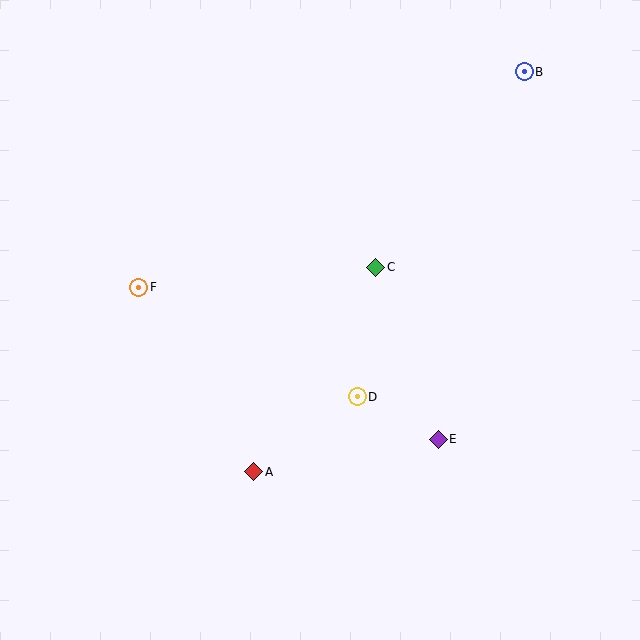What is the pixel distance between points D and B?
The distance between D and B is 365 pixels.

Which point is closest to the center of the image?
Point C at (376, 267) is closest to the center.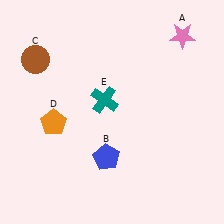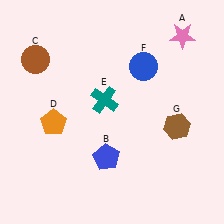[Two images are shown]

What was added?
A blue circle (F), a brown hexagon (G) were added in Image 2.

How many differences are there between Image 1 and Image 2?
There are 2 differences between the two images.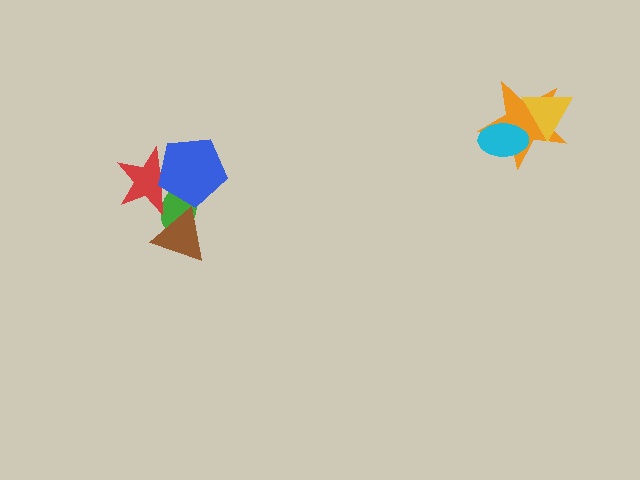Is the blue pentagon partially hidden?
No, no other shape covers it.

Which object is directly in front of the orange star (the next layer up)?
The yellow triangle is directly in front of the orange star.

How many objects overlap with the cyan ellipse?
1 object overlaps with the cyan ellipse.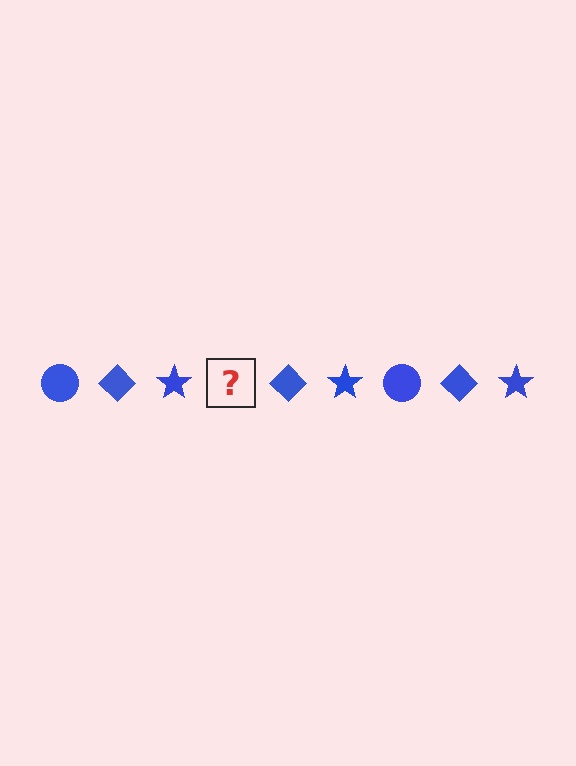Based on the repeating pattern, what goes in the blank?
The blank should be a blue circle.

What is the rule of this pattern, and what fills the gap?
The rule is that the pattern cycles through circle, diamond, star shapes in blue. The gap should be filled with a blue circle.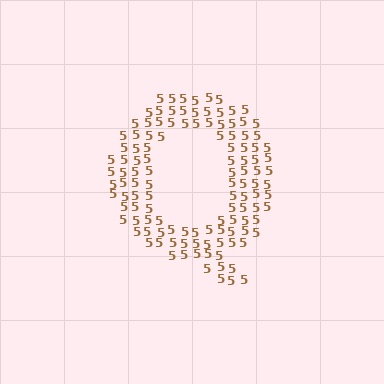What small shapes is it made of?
It is made of small digit 5's.